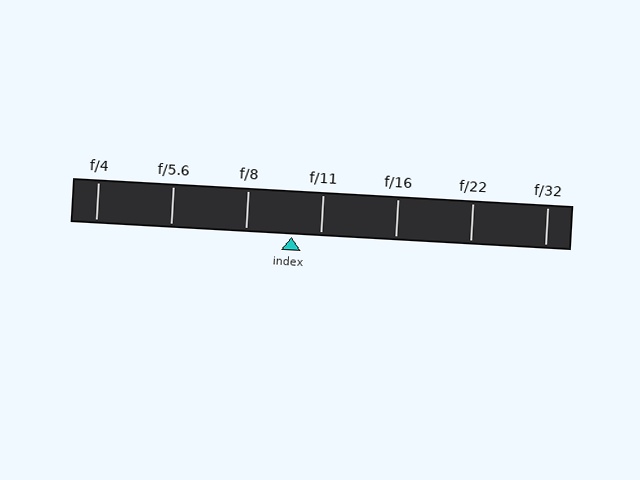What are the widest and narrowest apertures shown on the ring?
The widest aperture shown is f/4 and the narrowest is f/32.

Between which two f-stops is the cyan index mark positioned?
The index mark is between f/8 and f/11.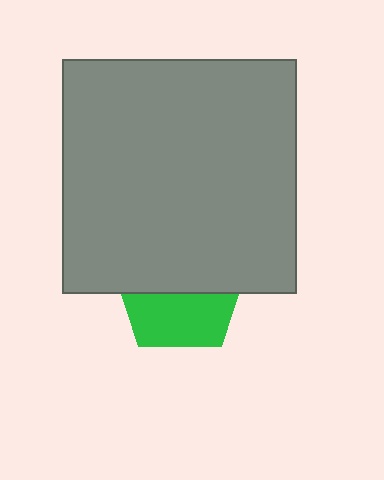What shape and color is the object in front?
The object in front is a gray square.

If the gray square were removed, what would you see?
You would see the complete green pentagon.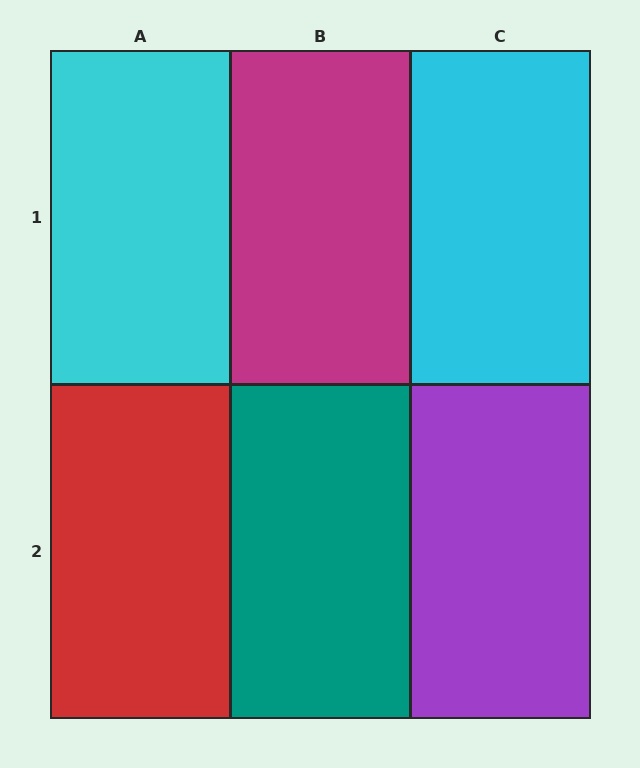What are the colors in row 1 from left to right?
Cyan, magenta, cyan.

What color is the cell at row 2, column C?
Purple.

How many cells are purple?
1 cell is purple.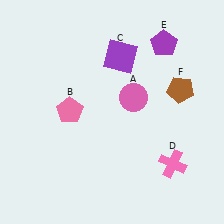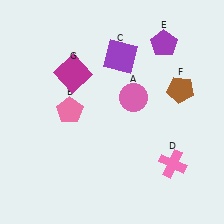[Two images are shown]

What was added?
A magenta square (G) was added in Image 2.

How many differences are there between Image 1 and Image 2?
There is 1 difference between the two images.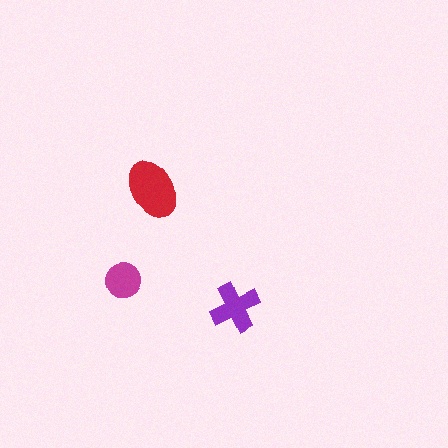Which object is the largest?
The red ellipse.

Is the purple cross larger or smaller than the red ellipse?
Smaller.